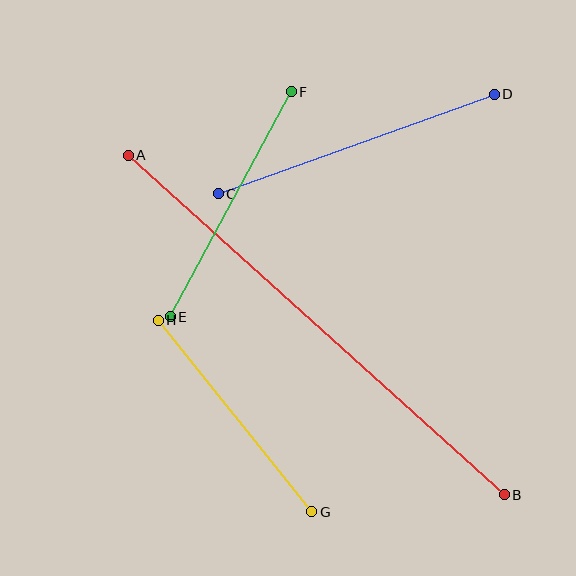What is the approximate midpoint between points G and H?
The midpoint is at approximately (235, 416) pixels.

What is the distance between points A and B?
The distance is approximately 507 pixels.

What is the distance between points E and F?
The distance is approximately 255 pixels.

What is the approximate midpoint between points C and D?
The midpoint is at approximately (356, 144) pixels.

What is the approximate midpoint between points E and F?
The midpoint is at approximately (231, 204) pixels.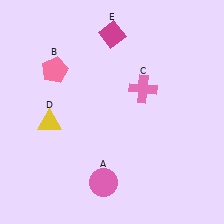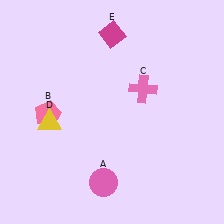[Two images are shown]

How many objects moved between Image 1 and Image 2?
1 object moved between the two images.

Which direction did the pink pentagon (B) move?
The pink pentagon (B) moved down.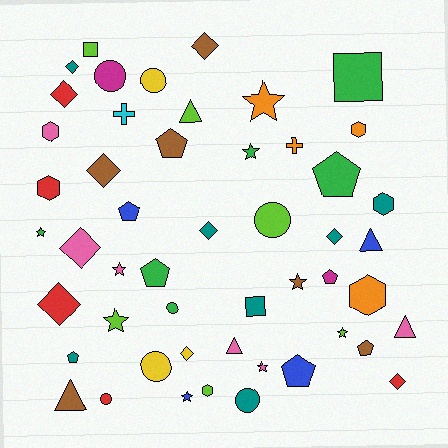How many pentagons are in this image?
There are 8 pentagons.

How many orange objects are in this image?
There are 4 orange objects.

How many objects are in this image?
There are 50 objects.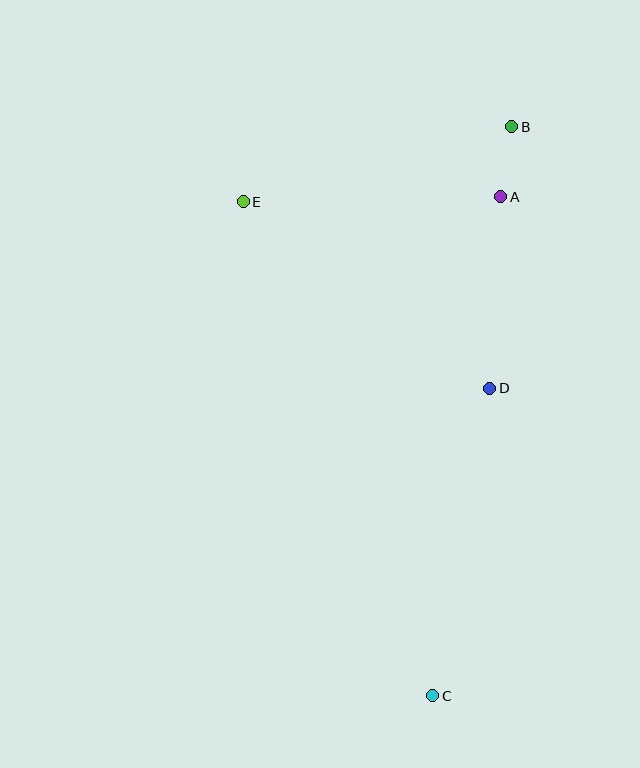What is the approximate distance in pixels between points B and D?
The distance between B and D is approximately 263 pixels.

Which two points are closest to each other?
Points A and B are closest to each other.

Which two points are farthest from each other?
Points B and C are farthest from each other.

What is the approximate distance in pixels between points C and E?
The distance between C and E is approximately 529 pixels.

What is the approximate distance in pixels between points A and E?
The distance between A and E is approximately 257 pixels.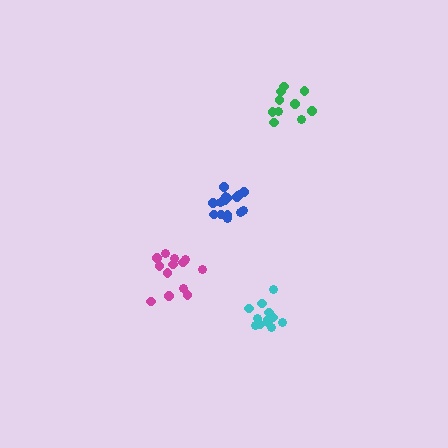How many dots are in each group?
Group 1: 13 dots, Group 2: 16 dots, Group 3: 12 dots, Group 4: 10 dots (51 total).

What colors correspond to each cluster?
The clusters are colored: magenta, blue, cyan, green.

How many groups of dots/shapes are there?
There are 4 groups.